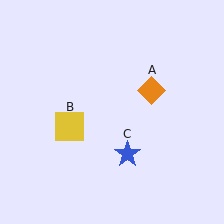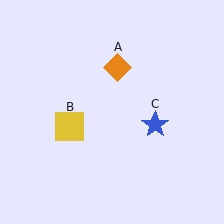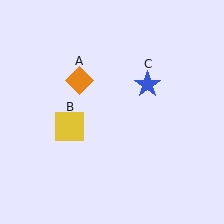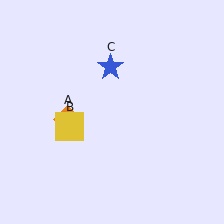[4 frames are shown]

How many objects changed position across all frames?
2 objects changed position: orange diamond (object A), blue star (object C).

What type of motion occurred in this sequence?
The orange diamond (object A), blue star (object C) rotated counterclockwise around the center of the scene.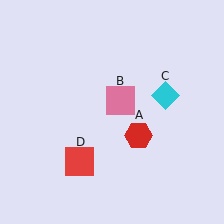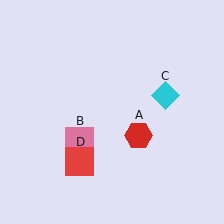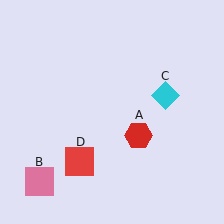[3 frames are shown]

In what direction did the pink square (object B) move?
The pink square (object B) moved down and to the left.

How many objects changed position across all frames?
1 object changed position: pink square (object B).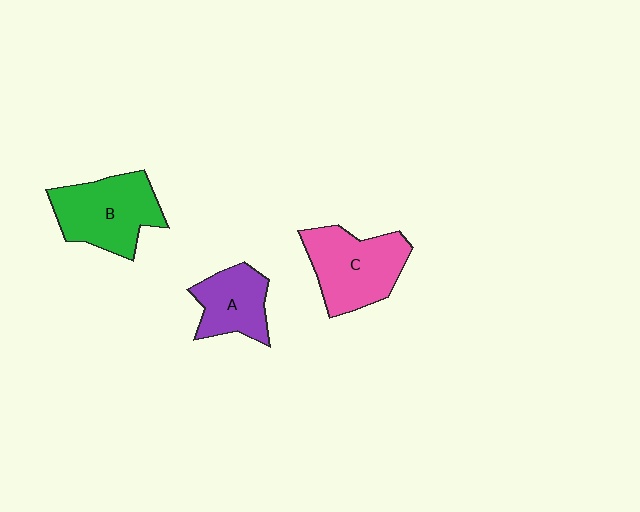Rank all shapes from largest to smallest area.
From largest to smallest: C (pink), B (green), A (purple).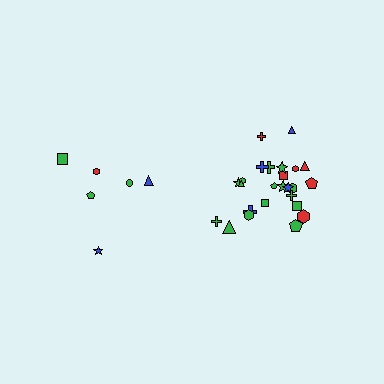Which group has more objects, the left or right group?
The right group.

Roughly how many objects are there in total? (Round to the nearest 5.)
Roughly 30 objects in total.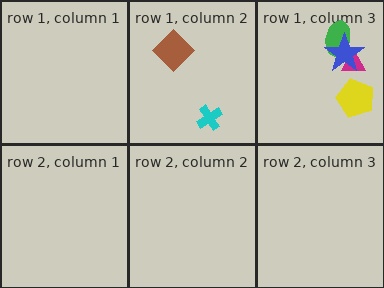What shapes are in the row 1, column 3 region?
The green ellipse, the magenta triangle, the yellow pentagon, the blue star.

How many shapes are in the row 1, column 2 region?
2.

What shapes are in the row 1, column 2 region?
The brown diamond, the cyan cross.